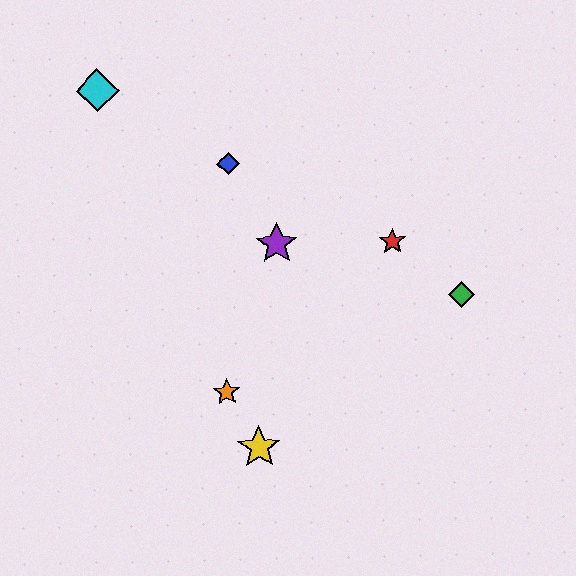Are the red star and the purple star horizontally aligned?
Yes, both are at y≈241.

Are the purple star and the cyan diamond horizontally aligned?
No, the purple star is at y≈244 and the cyan diamond is at y≈90.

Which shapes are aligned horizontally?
The red star, the purple star are aligned horizontally.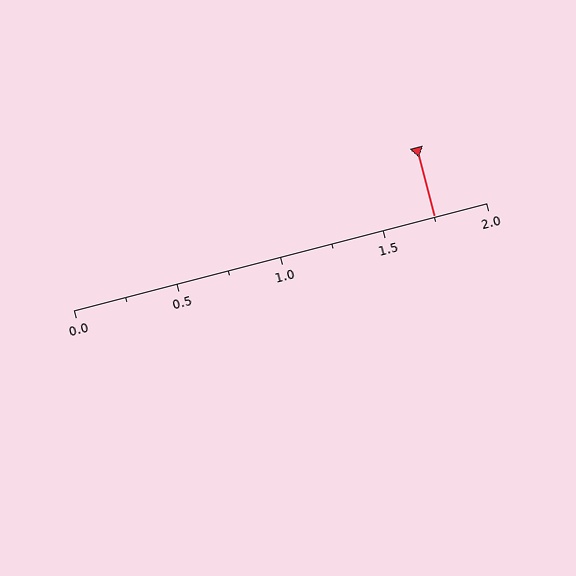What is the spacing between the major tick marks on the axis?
The major ticks are spaced 0.5 apart.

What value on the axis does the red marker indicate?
The marker indicates approximately 1.75.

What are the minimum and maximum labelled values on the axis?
The axis runs from 0.0 to 2.0.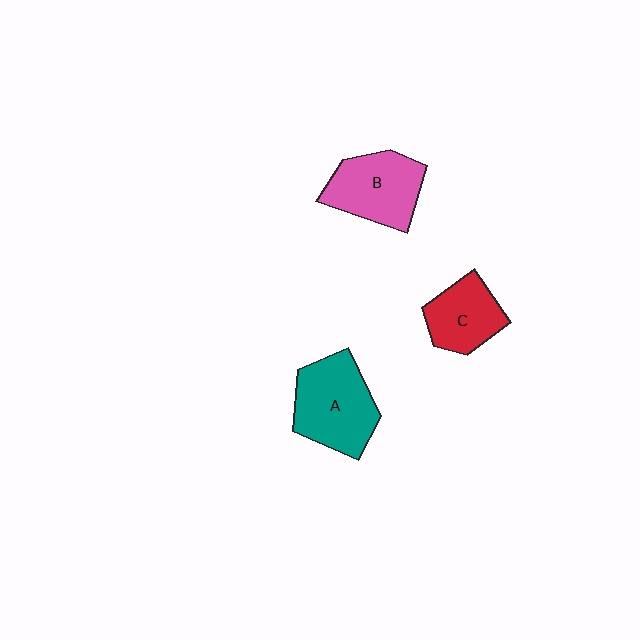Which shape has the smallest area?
Shape C (red).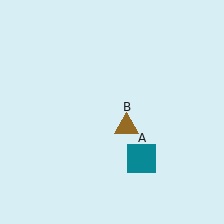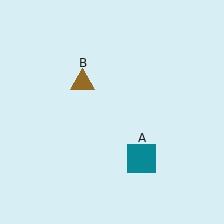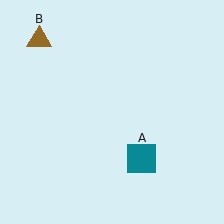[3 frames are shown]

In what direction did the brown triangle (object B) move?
The brown triangle (object B) moved up and to the left.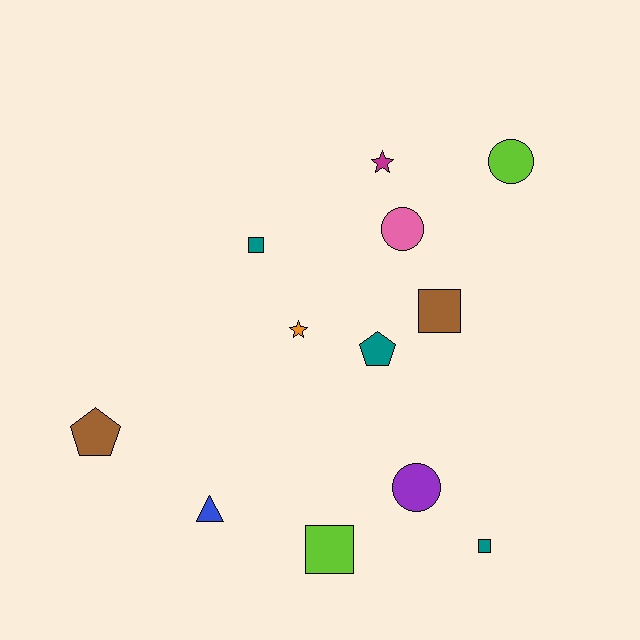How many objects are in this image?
There are 12 objects.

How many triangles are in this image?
There is 1 triangle.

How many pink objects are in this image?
There is 1 pink object.